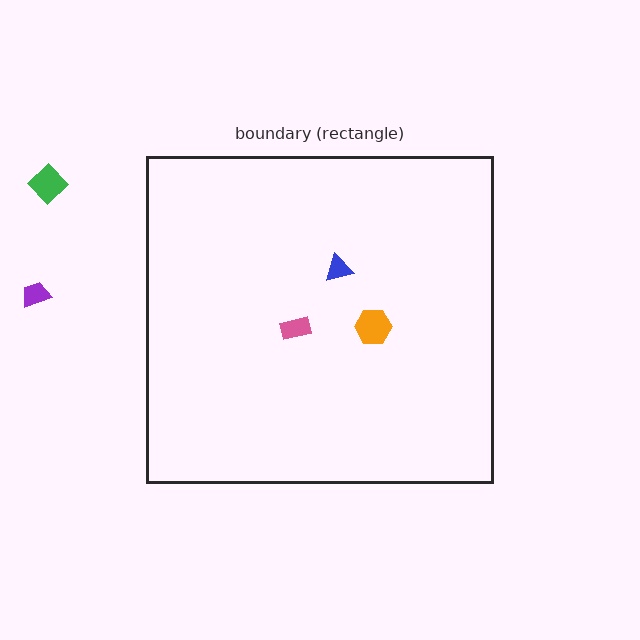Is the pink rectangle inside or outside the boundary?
Inside.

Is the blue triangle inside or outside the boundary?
Inside.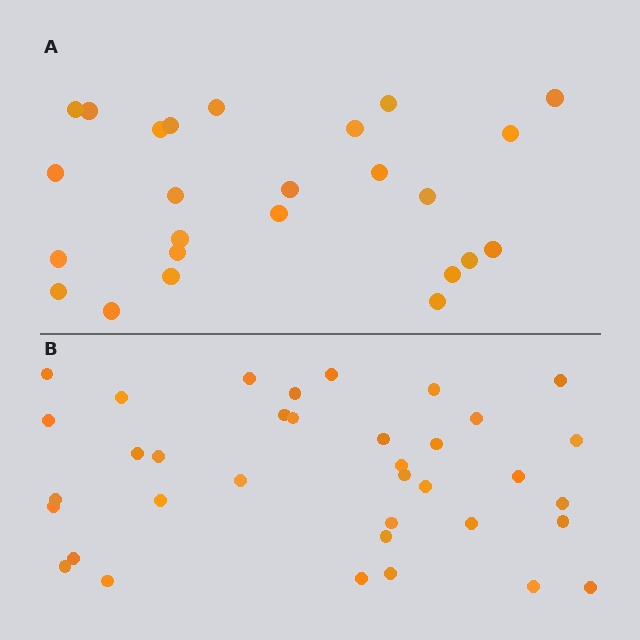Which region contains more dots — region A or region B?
Region B (the bottom region) has more dots.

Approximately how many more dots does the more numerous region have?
Region B has roughly 12 or so more dots than region A.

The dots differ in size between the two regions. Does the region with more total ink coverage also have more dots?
No. Region A has more total ink coverage because its dots are larger, but region B actually contains more individual dots. Total area can be misleading — the number of items is what matters here.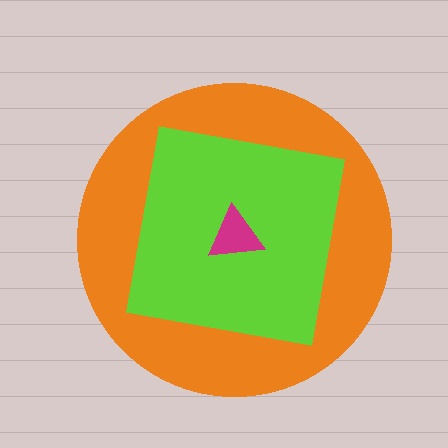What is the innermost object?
The magenta triangle.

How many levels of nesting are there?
3.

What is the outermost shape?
The orange circle.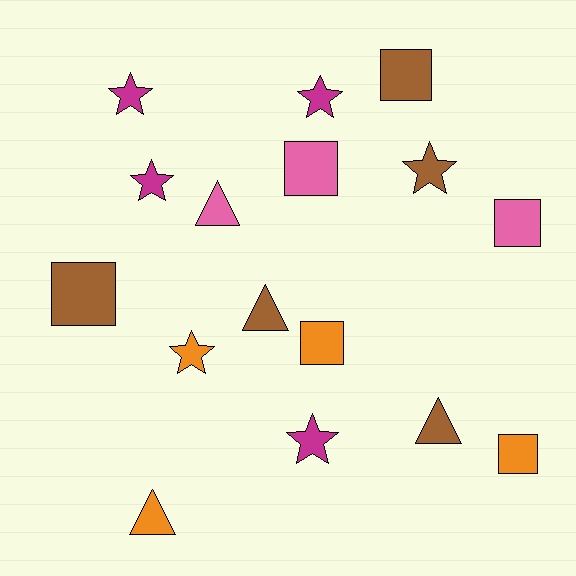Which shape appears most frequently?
Star, with 6 objects.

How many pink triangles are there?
There is 1 pink triangle.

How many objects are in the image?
There are 16 objects.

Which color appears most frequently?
Brown, with 5 objects.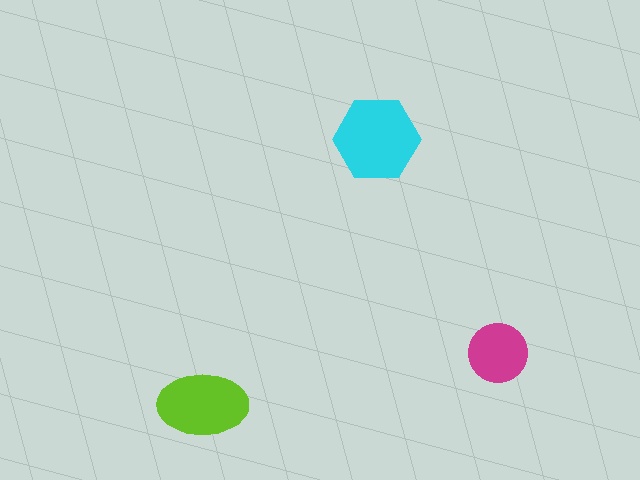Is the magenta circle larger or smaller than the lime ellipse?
Smaller.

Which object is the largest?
The cyan hexagon.